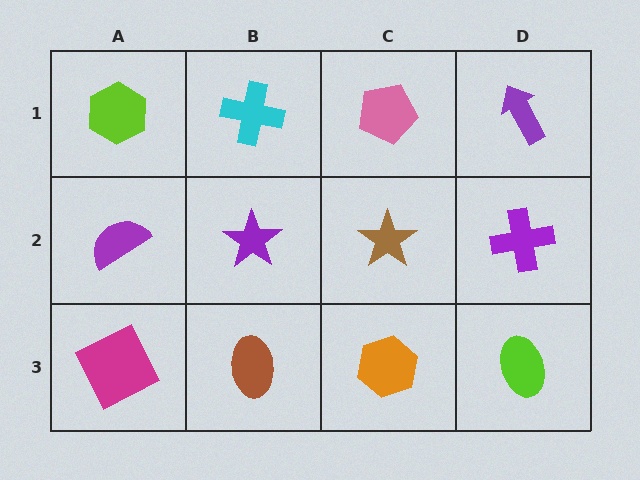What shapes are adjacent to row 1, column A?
A purple semicircle (row 2, column A), a cyan cross (row 1, column B).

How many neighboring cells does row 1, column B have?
3.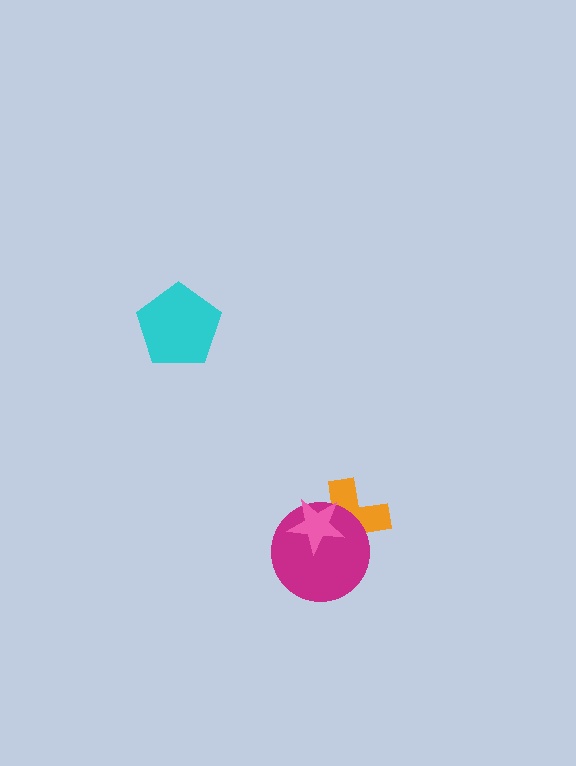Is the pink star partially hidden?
No, no other shape covers it.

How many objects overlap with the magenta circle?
2 objects overlap with the magenta circle.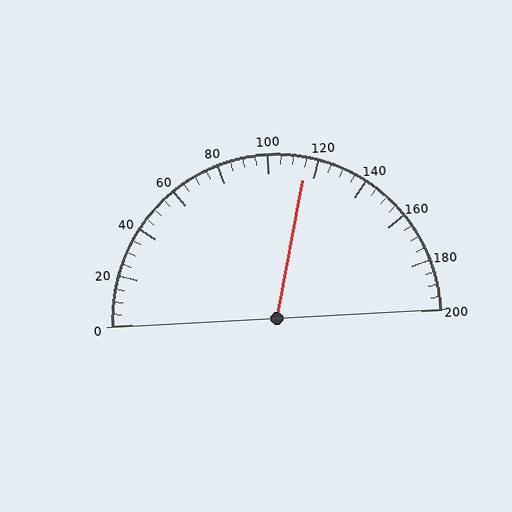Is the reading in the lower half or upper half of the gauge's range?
The reading is in the upper half of the range (0 to 200).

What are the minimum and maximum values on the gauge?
The gauge ranges from 0 to 200.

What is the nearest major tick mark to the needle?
The nearest major tick mark is 120.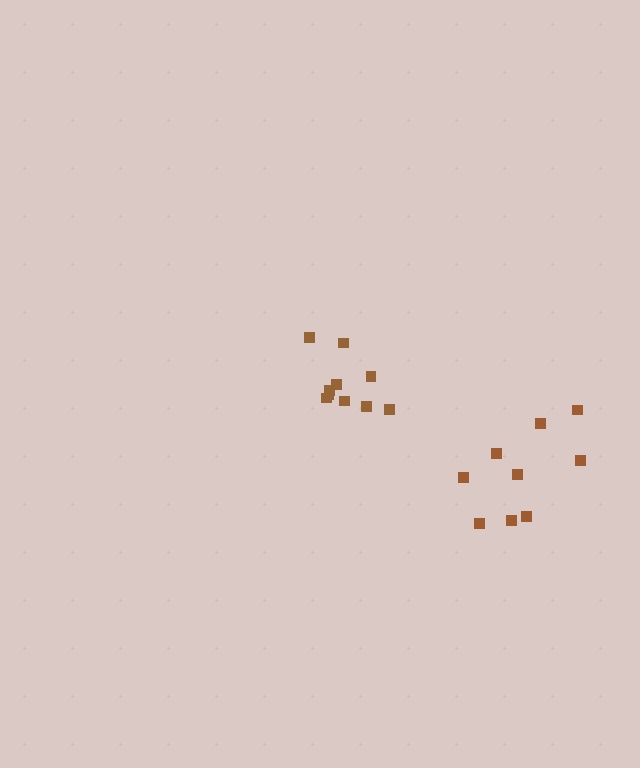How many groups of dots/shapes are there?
There are 2 groups.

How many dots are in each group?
Group 1: 10 dots, Group 2: 9 dots (19 total).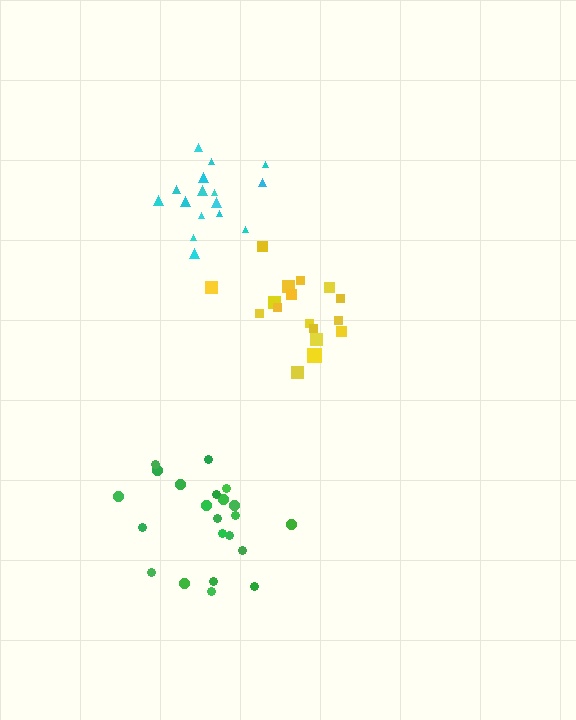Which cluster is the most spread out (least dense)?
Green.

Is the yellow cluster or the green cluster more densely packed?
Yellow.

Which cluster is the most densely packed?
Cyan.